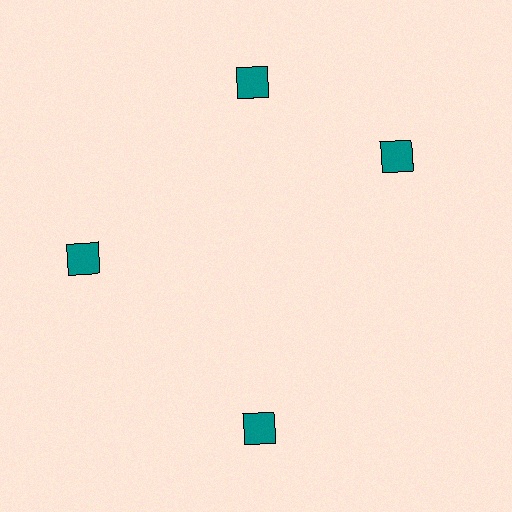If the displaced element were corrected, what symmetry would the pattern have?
It would have 4-fold rotational symmetry — the pattern would map onto itself every 90 degrees.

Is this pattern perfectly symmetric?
No. The 4 teal diamonds are arranged in a ring, but one element near the 3 o'clock position is rotated out of alignment along the ring, breaking the 4-fold rotational symmetry.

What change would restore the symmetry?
The symmetry would be restored by rotating it back into even spacing with its neighbors so that all 4 diamonds sit at equal angles and equal distance from the center.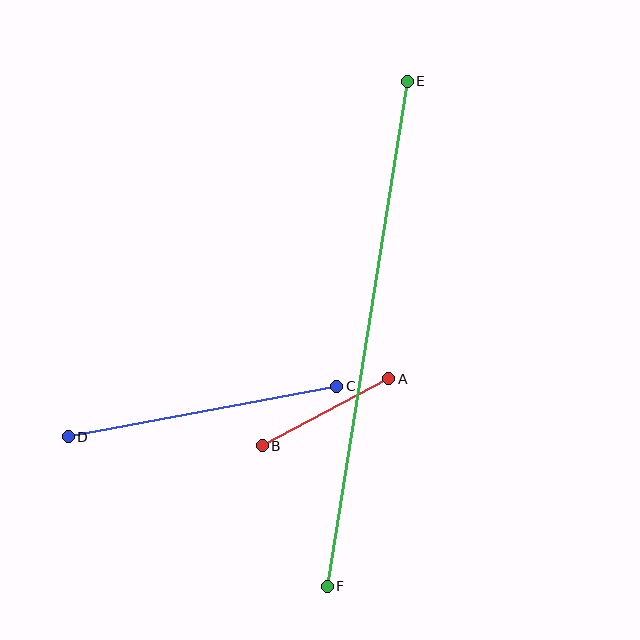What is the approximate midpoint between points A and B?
The midpoint is at approximately (325, 412) pixels.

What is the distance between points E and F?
The distance is approximately 511 pixels.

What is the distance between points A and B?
The distance is approximately 143 pixels.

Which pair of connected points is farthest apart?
Points E and F are farthest apart.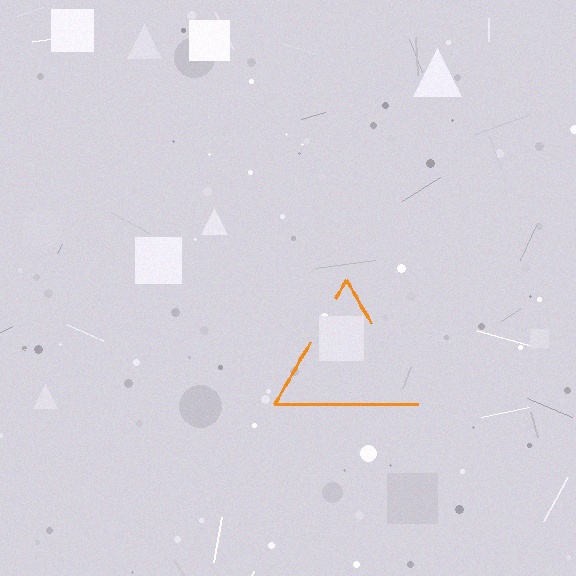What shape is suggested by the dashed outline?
The dashed outline suggests a triangle.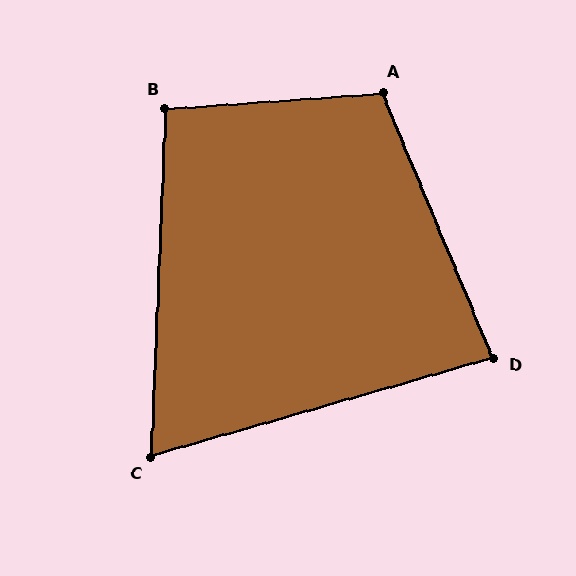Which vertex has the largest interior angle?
A, at approximately 108 degrees.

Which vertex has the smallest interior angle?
C, at approximately 72 degrees.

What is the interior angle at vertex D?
Approximately 83 degrees (acute).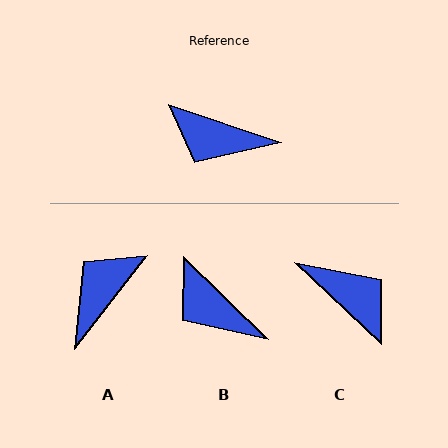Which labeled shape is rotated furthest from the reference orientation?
C, about 156 degrees away.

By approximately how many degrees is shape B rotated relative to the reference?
Approximately 26 degrees clockwise.